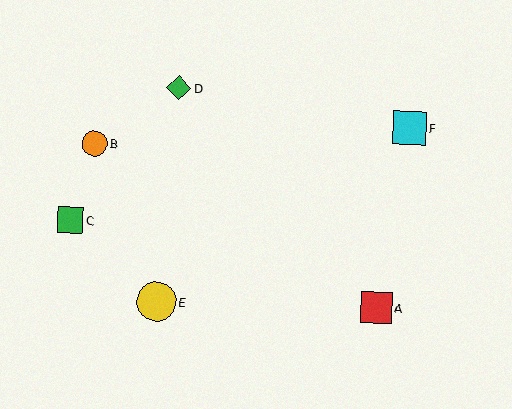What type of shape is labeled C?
Shape C is a green square.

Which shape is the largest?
The yellow circle (labeled E) is the largest.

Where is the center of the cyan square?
The center of the cyan square is at (409, 128).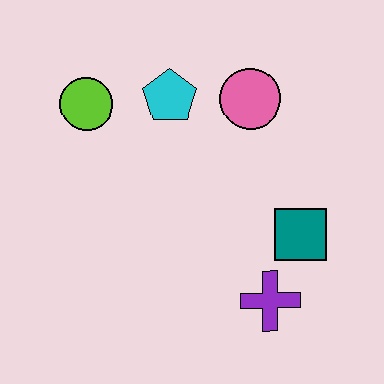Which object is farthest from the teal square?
The lime circle is farthest from the teal square.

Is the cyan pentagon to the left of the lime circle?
No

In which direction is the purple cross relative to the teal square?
The purple cross is below the teal square.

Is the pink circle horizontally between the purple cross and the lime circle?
Yes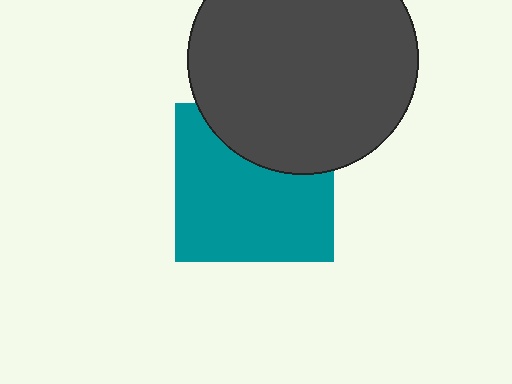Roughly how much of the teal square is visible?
Most of it is visible (roughly 69%).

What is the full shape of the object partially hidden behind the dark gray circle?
The partially hidden object is a teal square.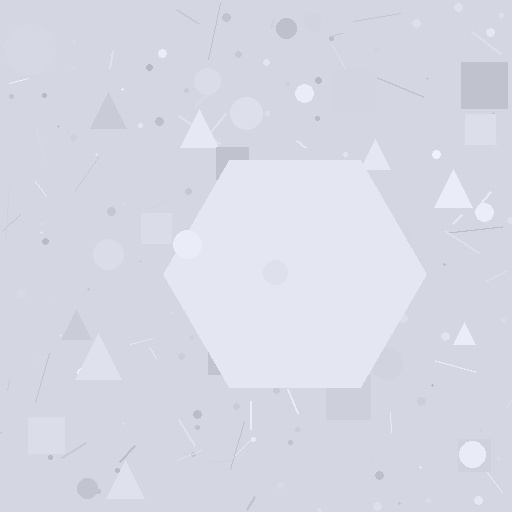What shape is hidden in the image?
A hexagon is hidden in the image.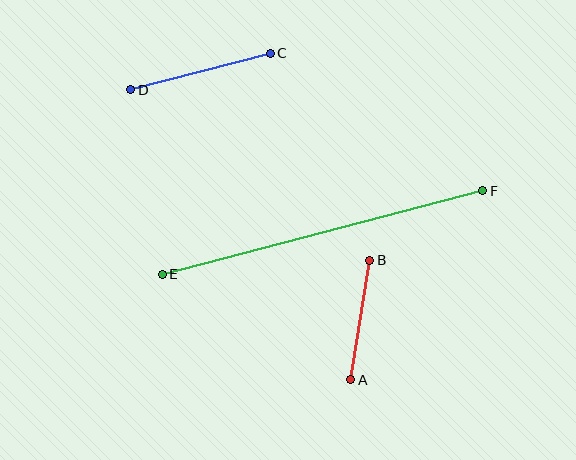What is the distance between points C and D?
The distance is approximately 144 pixels.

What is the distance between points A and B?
The distance is approximately 121 pixels.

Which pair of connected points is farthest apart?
Points E and F are farthest apart.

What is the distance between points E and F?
The distance is approximately 331 pixels.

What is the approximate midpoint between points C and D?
The midpoint is at approximately (200, 71) pixels.